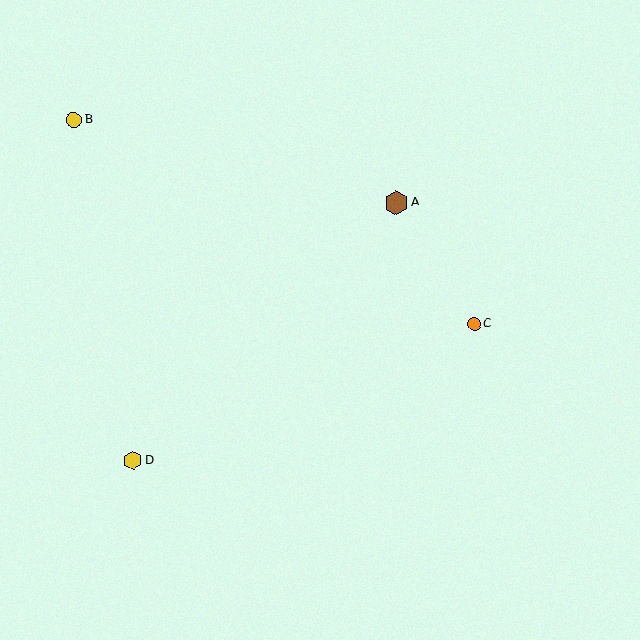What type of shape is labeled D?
Shape D is a yellow hexagon.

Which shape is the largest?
The brown hexagon (labeled A) is the largest.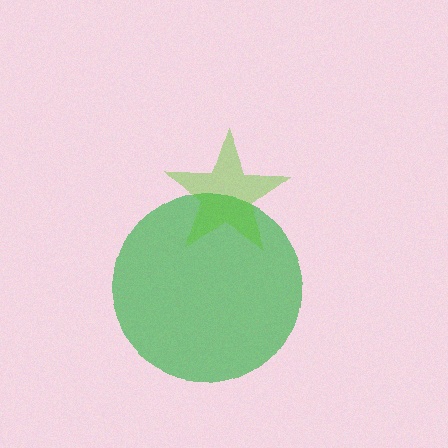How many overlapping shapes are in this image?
There are 2 overlapping shapes in the image.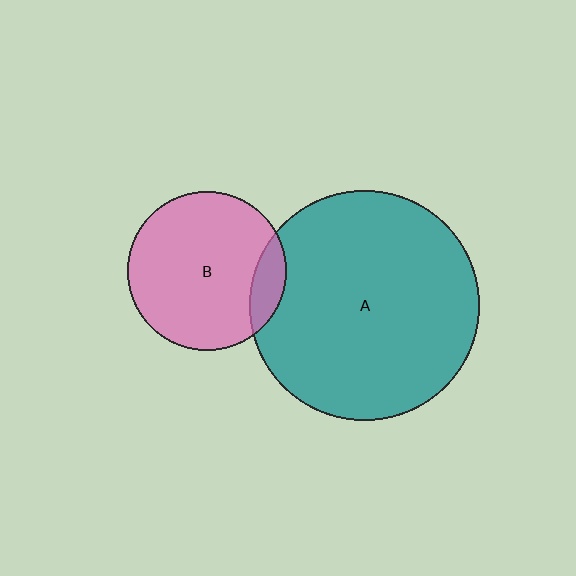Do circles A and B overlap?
Yes.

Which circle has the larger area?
Circle A (teal).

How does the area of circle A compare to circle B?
Approximately 2.1 times.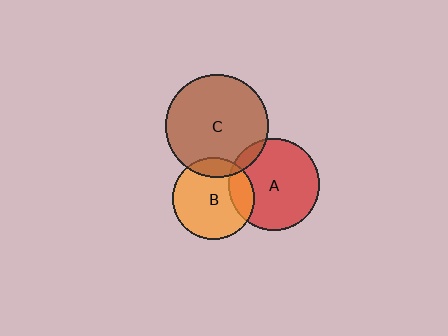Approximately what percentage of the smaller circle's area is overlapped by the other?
Approximately 15%.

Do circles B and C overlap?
Yes.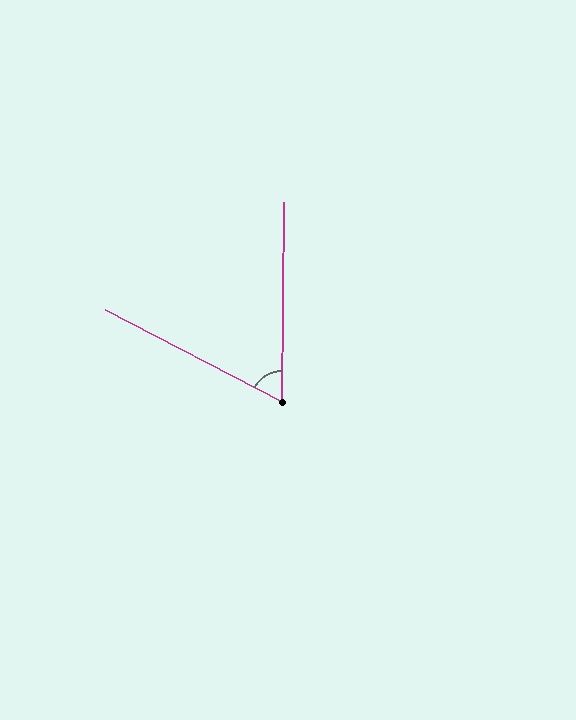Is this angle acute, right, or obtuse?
It is acute.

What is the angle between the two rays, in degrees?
Approximately 63 degrees.